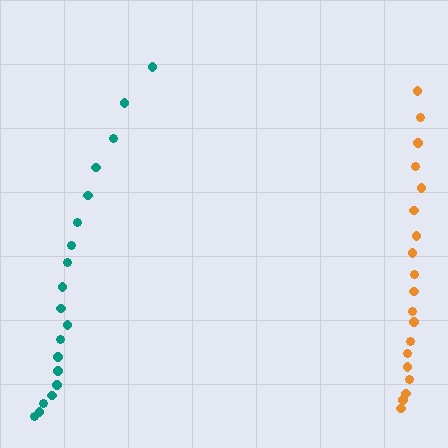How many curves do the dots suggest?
There are 2 distinct paths.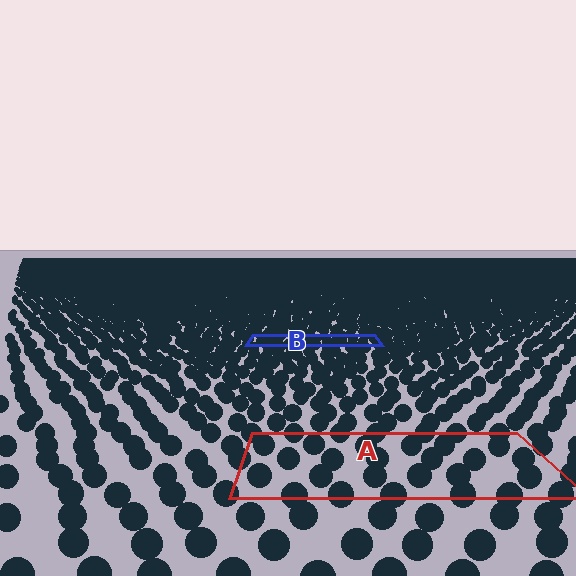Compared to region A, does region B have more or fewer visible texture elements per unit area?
Region B has more texture elements per unit area — they are packed more densely because it is farther away.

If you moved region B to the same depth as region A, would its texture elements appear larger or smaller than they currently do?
They would appear larger. At a closer depth, the same texture elements are projected at a bigger on-screen size.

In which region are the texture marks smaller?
The texture marks are smaller in region B, because it is farther away.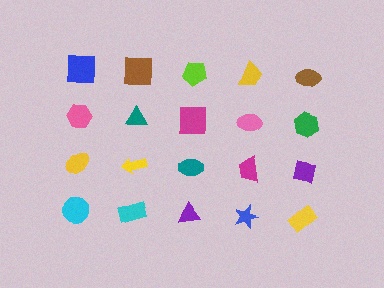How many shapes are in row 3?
5 shapes.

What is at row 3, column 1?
A yellow ellipse.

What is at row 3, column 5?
A purple square.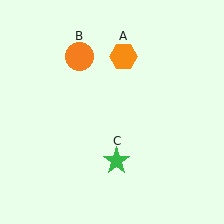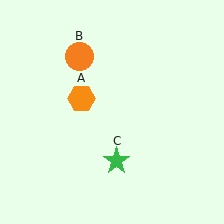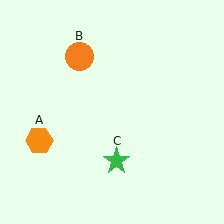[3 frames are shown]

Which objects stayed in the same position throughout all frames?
Orange circle (object B) and green star (object C) remained stationary.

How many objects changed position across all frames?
1 object changed position: orange hexagon (object A).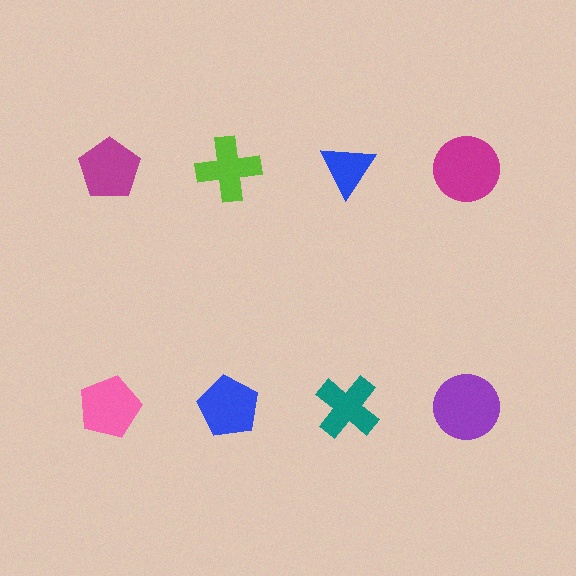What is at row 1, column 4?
A magenta circle.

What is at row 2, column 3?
A teal cross.